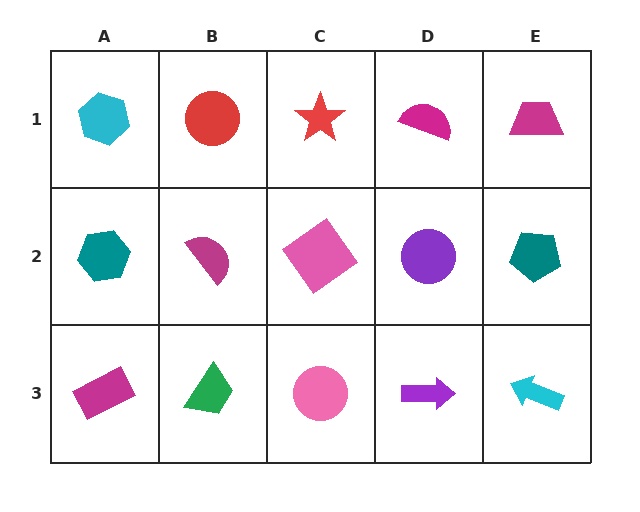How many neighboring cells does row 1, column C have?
3.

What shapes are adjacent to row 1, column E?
A teal pentagon (row 2, column E), a magenta semicircle (row 1, column D).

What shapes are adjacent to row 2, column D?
A magenta semicircle (row 1, column D), a purple arrow (row 3, column D), a pink diamond (row 2, column C), a teal pentagon (row 2, column E).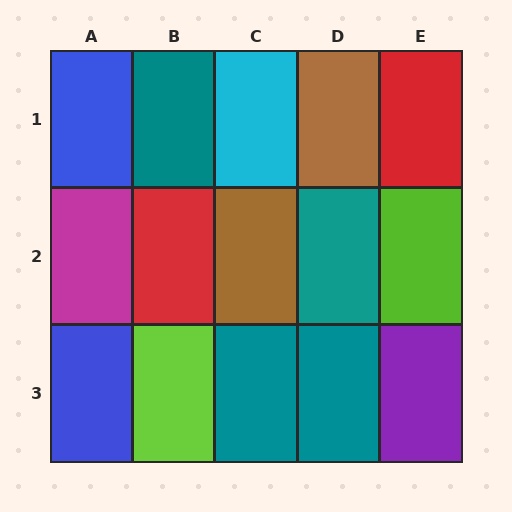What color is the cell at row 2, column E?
Lime.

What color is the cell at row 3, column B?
Lime.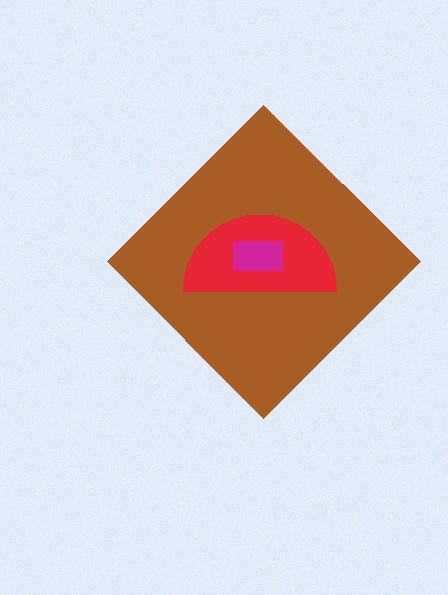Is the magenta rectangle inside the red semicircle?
Yes.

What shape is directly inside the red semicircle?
The magenta rectangle.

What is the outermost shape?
The brown diamond.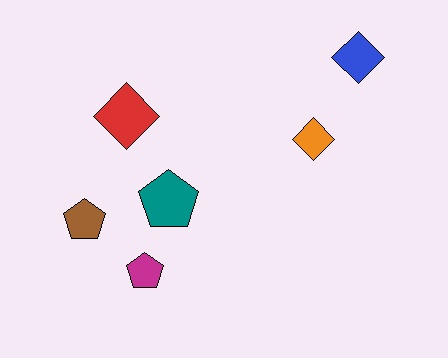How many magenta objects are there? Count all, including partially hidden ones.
There is 1 magenta object.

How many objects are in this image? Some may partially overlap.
There are 6 objects.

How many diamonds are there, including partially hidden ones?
There are 3 diamonds.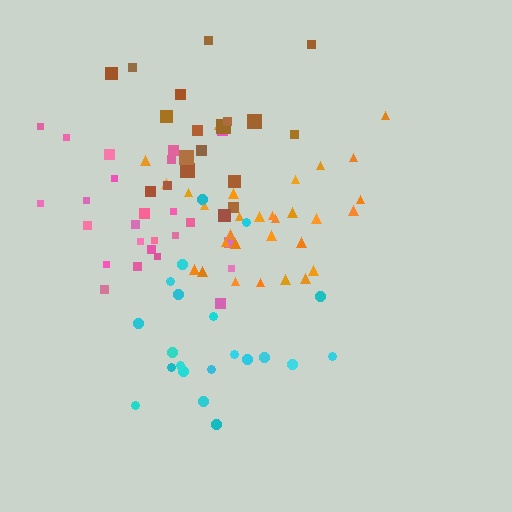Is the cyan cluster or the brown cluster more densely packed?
Brown.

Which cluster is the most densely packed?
Brown.